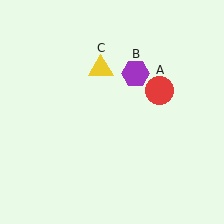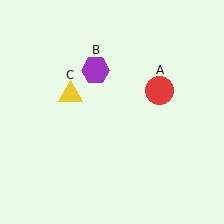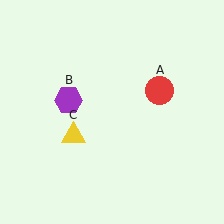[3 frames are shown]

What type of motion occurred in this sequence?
The purple hexagon (object B), yellow triangle (object C) rotated counterclockwise around the center of the scene.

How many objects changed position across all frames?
2 objects changed position: purple hexagon (object B), yellow triangle (object C).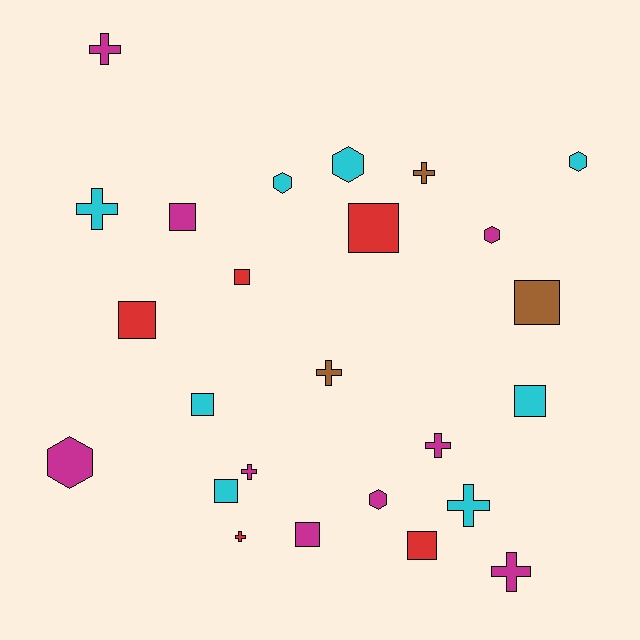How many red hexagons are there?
There are no red hexagons.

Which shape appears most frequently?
Square, with 10 objects.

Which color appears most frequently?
Magenta, with 9 objects.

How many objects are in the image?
There are 25 objects.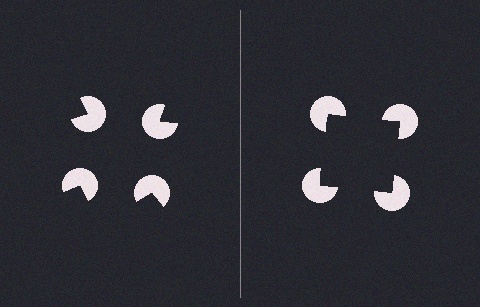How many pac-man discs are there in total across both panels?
8 — 4 on each side.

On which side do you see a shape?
An illusory square appears on the right side. On the left side the wedge cuts are rotated, so no coherent shape forms.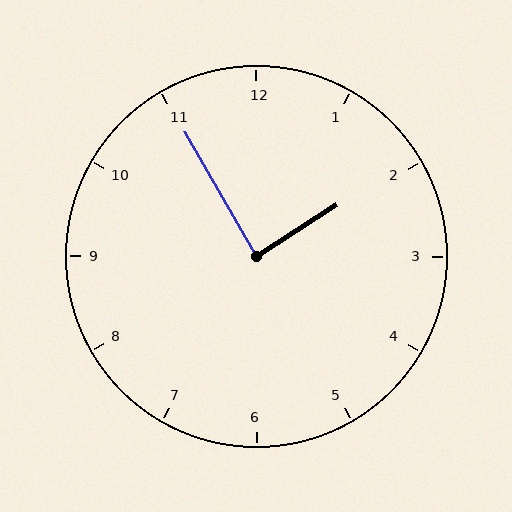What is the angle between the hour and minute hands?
Approximately 88 degrees.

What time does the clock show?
1:55.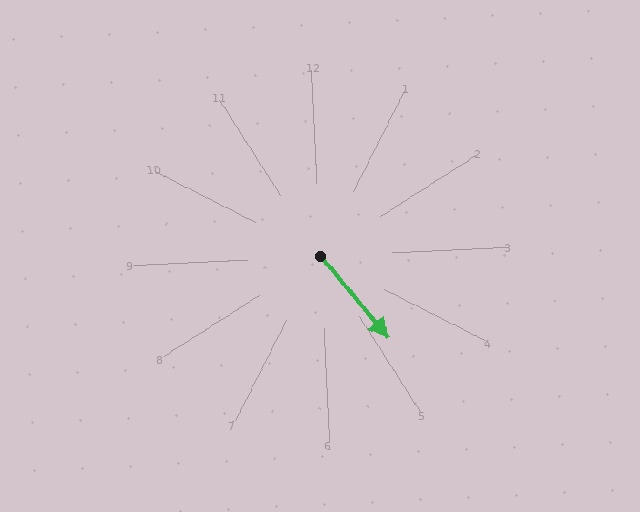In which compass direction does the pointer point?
Southeast.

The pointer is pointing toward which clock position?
Roughly 5 o'clock.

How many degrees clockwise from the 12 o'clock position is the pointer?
Approximately 143 degrees.